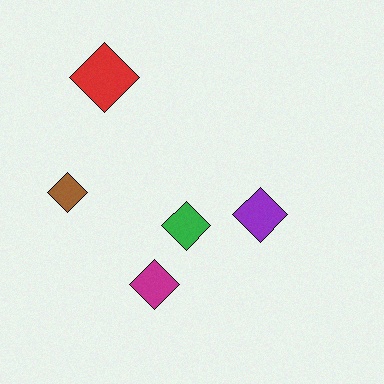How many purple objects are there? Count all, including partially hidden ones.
There is 1 purple object.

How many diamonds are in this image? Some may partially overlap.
There are 5 diamonds.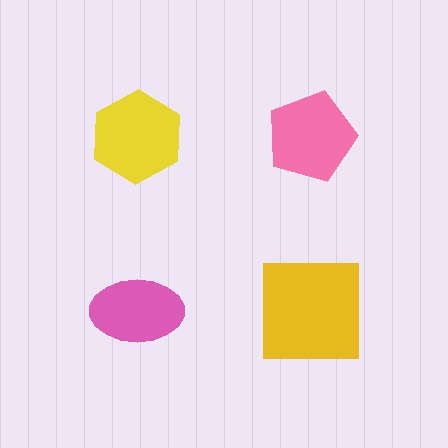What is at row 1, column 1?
A yellow hexagon.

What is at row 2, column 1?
A pink ellipse.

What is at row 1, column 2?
A pink pentagon.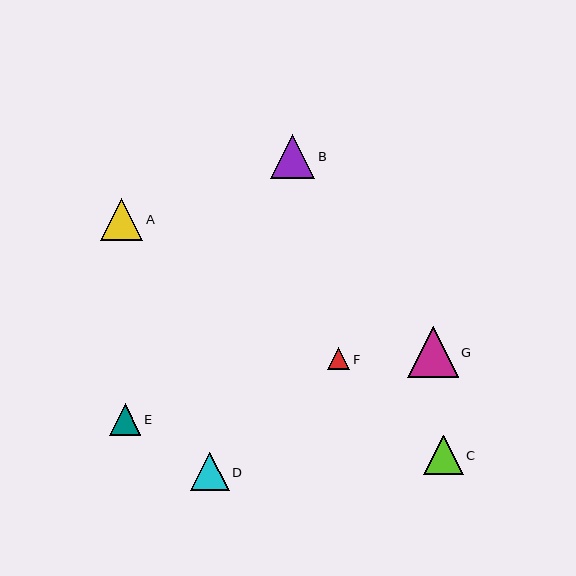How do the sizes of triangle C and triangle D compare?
Triangle C and triangle D are approximately the same size.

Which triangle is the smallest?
Triangle F is the smallest with a size of approximately 22 pixels.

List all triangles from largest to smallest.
From largest to smallest: G, B, A, C, D, E, F.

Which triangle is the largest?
Triangle G is the largest with a size of approximately 51 pixels.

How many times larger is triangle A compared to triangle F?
Triangle A is approximately 1.9 times the size of triangle F.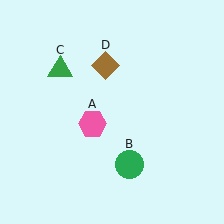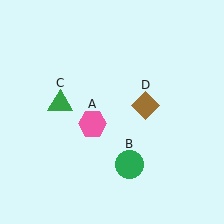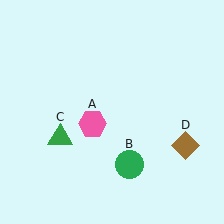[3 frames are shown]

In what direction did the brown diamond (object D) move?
The brown diamond (object D) moved down and to the right.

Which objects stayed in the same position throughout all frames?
Pink hexagon (object A) and green circle (object B) remained stationary.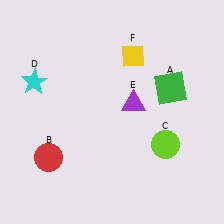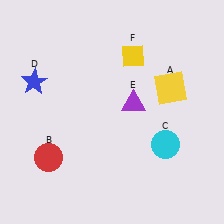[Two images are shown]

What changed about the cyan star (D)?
In Image 1, D is cyan. In Image 2, it changed to blue.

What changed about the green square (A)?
In Image 1, A is green. In Image 2, it changed to yellow.